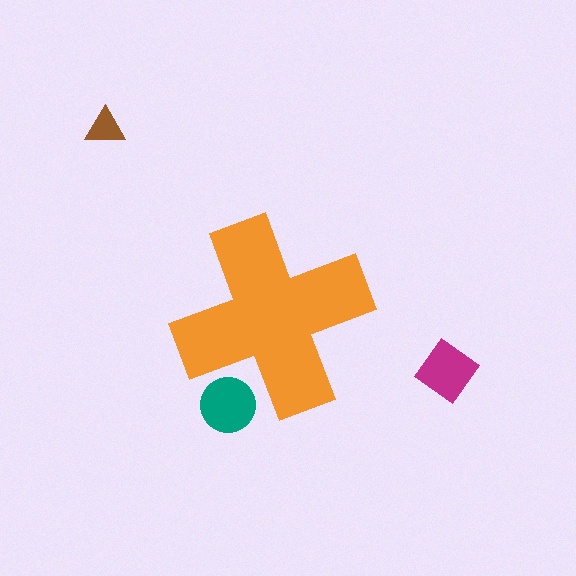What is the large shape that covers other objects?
An orange cross.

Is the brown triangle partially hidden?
No, the brown triangle is fully visible.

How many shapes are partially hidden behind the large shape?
1 shape is partially hidden.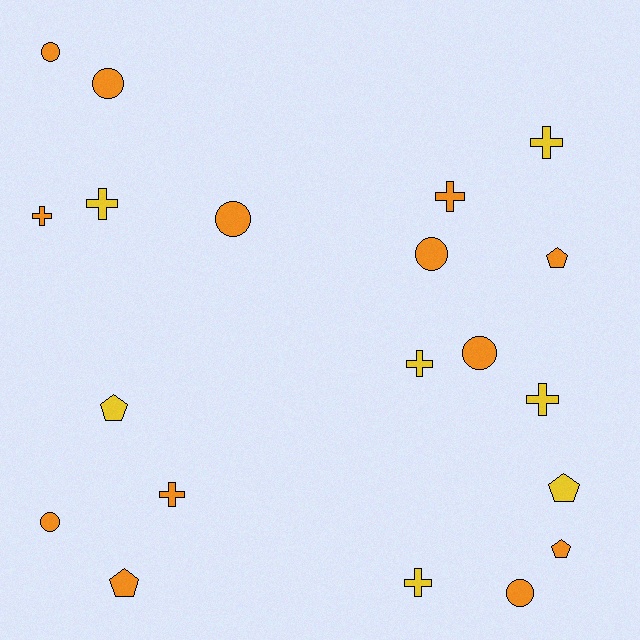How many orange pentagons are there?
There are 3 orange pentagons.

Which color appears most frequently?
Orange, with 13 objects.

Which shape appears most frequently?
Cross, with 8 objects.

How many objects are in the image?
There are 20 objects.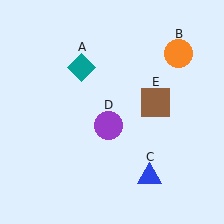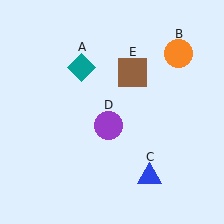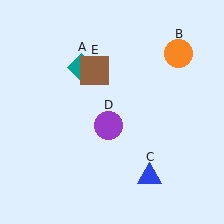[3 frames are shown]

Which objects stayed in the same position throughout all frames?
Teal diamond (object A) and orange circle (object B) and blue triangle (object C) and purple circle (object D) remained stationary.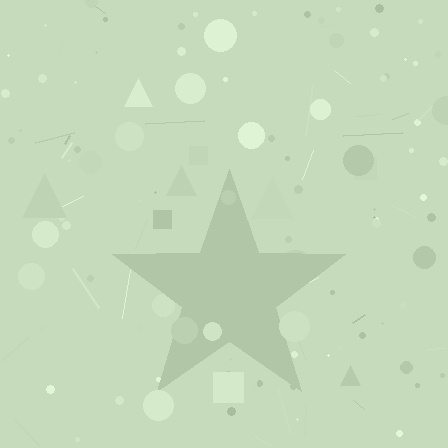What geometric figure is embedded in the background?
A star is embedded in the background.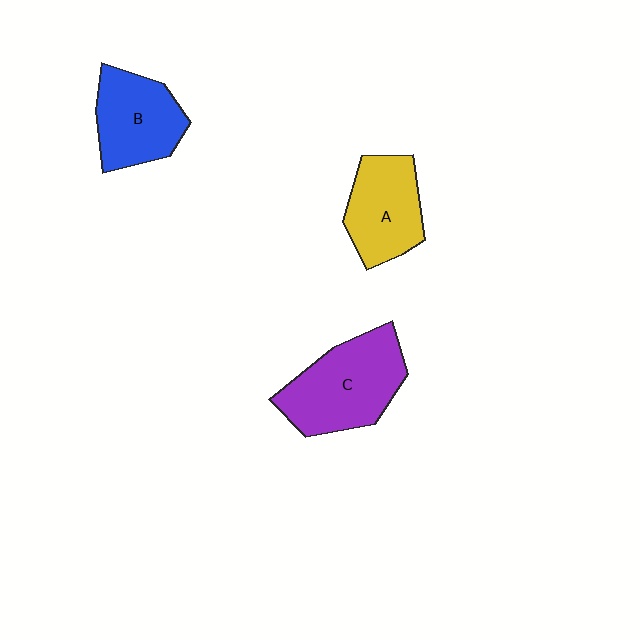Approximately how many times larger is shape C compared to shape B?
Approximately 1.3 times.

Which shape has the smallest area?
Shape A (yellow).